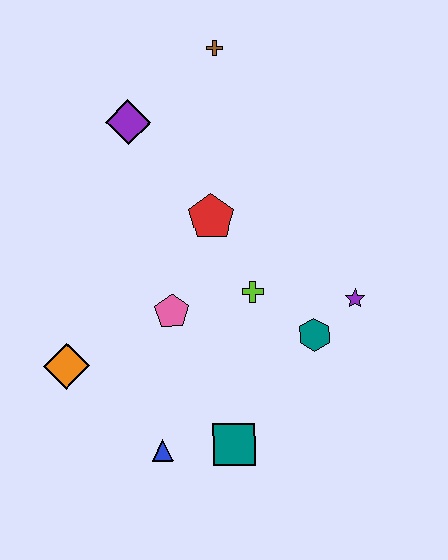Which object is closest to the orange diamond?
The pink pentagon is closest to the orange diamond.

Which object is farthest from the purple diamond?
The teal square is farthest from the purple diamond.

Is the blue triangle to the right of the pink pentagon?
No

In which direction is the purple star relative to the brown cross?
The purple star is below the brown cross.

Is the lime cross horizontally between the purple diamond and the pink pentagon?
No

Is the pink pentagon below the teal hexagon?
No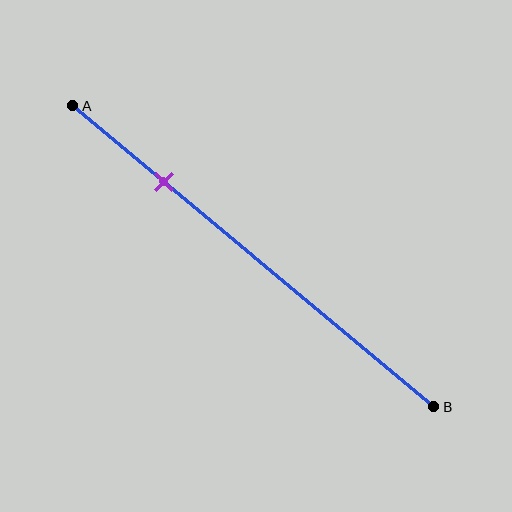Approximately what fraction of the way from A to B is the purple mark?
The purple mark is approximately 25% of the way from A to B.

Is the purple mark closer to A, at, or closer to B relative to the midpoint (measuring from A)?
The purple mark is closer to point A than the midpoint of segment AB.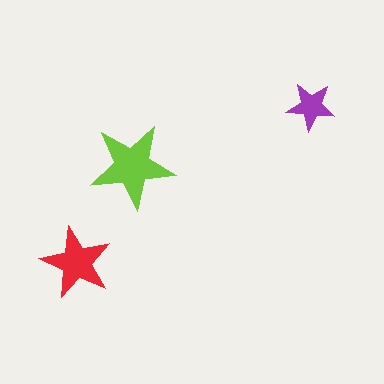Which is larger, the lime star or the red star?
The lime one.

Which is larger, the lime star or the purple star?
The lime one.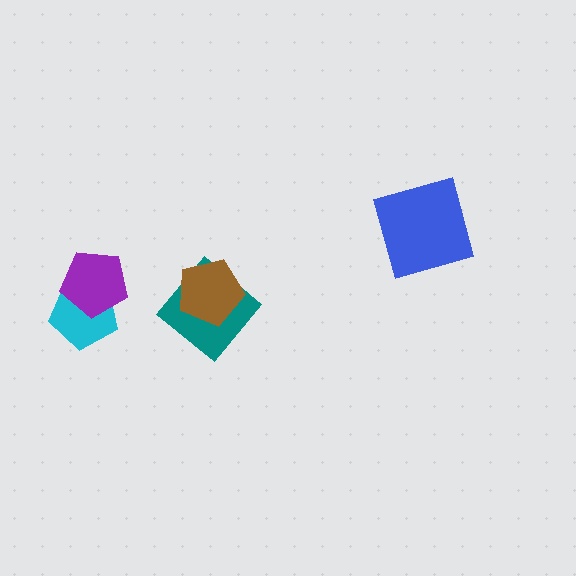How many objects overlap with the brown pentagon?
1 object overlaps with the brown pentagon.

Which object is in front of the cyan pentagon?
The purple pentagon is in front of the cyan pentagon.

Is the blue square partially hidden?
No, no other shape covers it.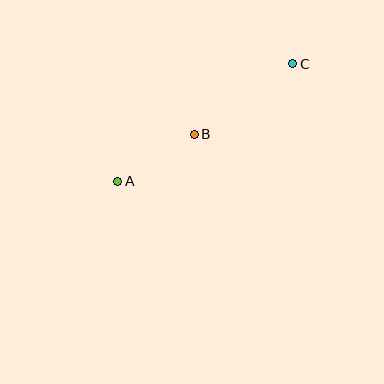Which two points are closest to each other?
Points A and B are closest to each other.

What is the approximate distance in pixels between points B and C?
The distance between B and C is approximately 121 pixels.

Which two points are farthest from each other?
Points A and C are farthest from each other.